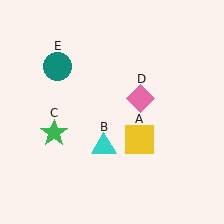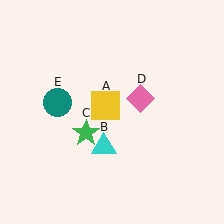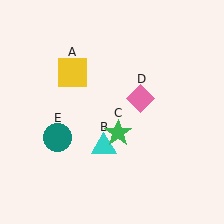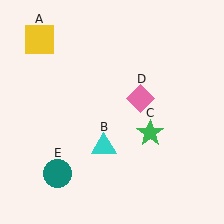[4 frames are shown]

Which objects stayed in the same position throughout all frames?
Cyan triangle (object B) and pink diamond (object D) remained stationary.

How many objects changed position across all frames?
3 objects changed position: yellow square (object A), green star (object C), teal circle (object E).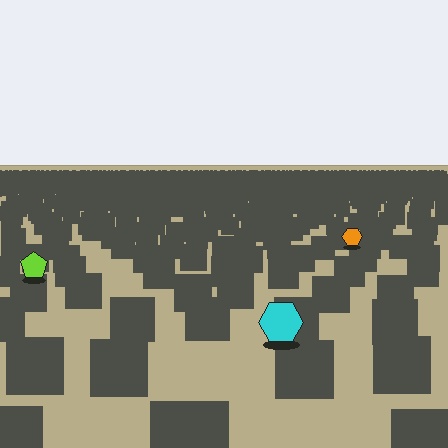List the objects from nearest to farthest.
From nearest to farthest: the cyan hexagon, the lime pentagon, the orange hexagon.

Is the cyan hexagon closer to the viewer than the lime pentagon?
Yes. The cyan hexagon is closer — you can tell from the texture gradient: the ground texture is coarser near it.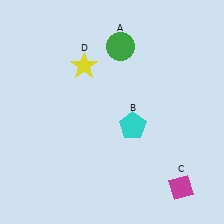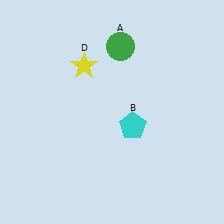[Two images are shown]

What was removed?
The magenta diamond (C) was removed in Image 2.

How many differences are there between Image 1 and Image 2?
There is 1 difference between the two images.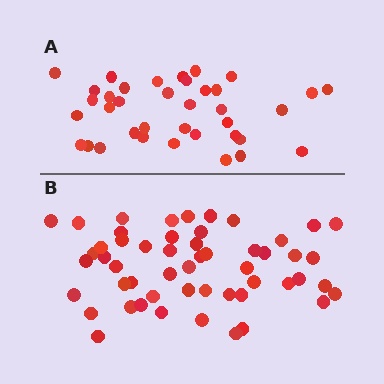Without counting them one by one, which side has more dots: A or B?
Region B (the bottom region) has more dots.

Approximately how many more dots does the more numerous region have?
Region B has approximately 15 more dots than region A.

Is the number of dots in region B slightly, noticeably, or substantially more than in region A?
Region B has noticeably more, but not dramatically so. The ratio is roughly 1.4 to 1.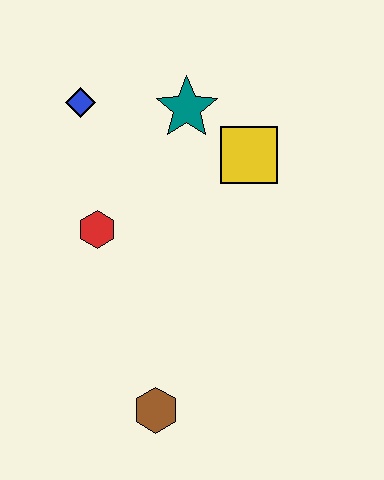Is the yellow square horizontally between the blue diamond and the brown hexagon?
No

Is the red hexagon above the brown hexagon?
Yes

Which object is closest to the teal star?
The yellow square is closest to the teal star.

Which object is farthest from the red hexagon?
The brown hexagon is farthest from the red hexagon.